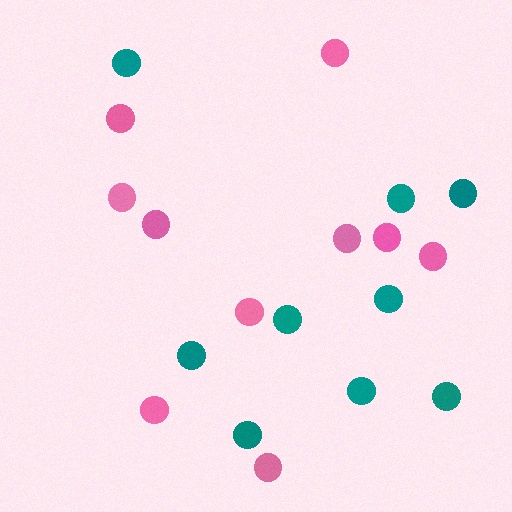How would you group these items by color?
There are 2 groups: one group of pink circles (10) and one group of teal circles (9).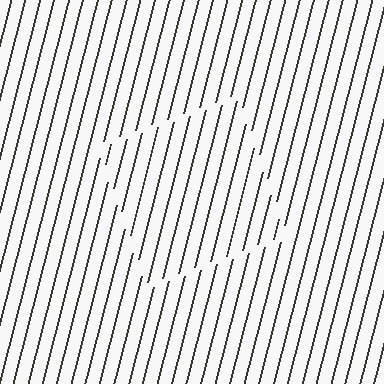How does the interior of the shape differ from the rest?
The interior of the shape contains the same grating, shifted by half a period — the contour is defined by the phase discontinuity where line-ends from the inner and outer gratings abut.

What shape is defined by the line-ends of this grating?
An illusory square. The interior of the shape contains the same grating, shifted by half a period — the contour is defined by the phase discontinuity where line-ends from the inner and outer gratings abut.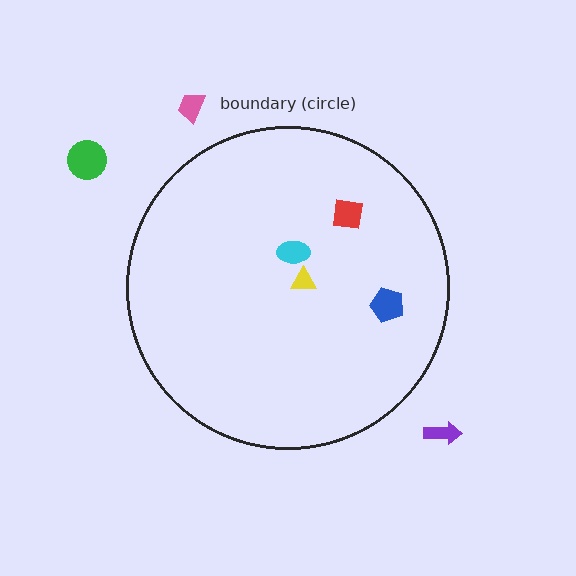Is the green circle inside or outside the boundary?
Outside.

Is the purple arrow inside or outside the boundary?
Outside.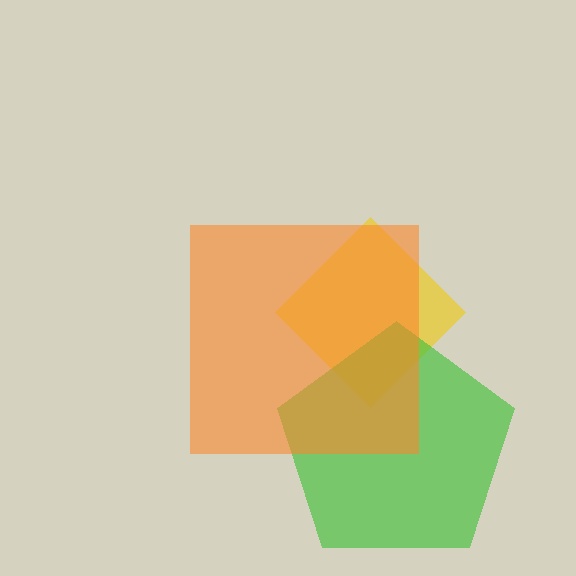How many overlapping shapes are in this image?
There are 3 overlapping shapes in the image.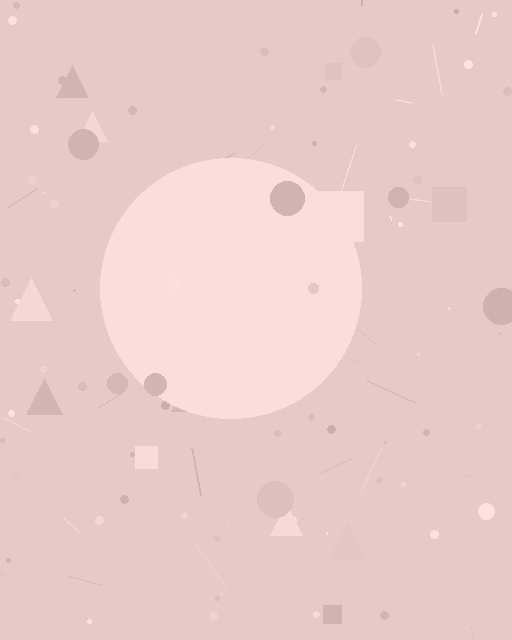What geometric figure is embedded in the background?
A circle is embedded in the background.